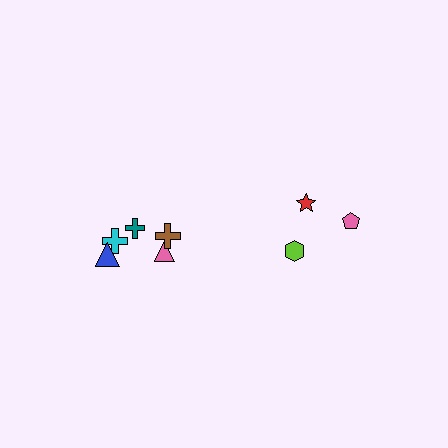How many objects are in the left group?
There are 5 objects.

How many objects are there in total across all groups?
There are 8 objects.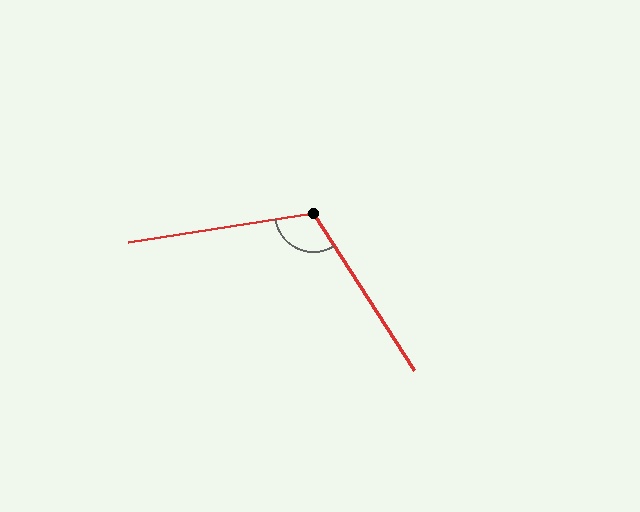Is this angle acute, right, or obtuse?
It is obtuse.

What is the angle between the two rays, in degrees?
Approximately 114 degrees.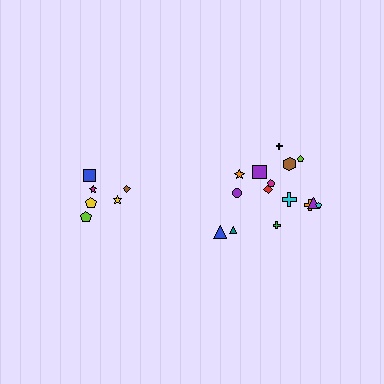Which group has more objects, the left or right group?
The right group.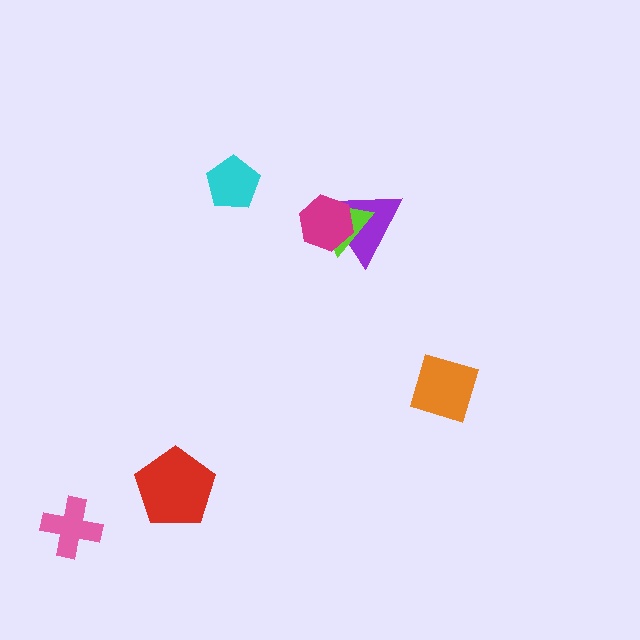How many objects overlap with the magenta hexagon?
2 objects overlap with the magenta hexagon.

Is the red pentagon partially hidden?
No, no other shape covers it.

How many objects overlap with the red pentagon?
0 objects overlap with the red pentagon.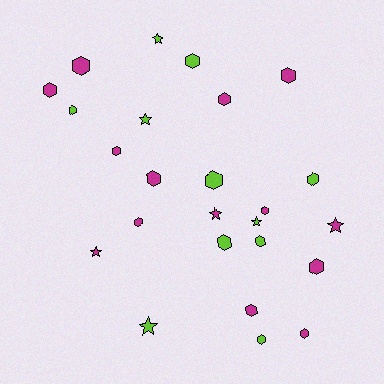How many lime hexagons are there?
There are 7 lime hexagons.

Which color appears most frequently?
Magenta, with 14 objects.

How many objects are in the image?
There are 25 objects.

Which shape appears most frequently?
Hexagon, with 18 objects.